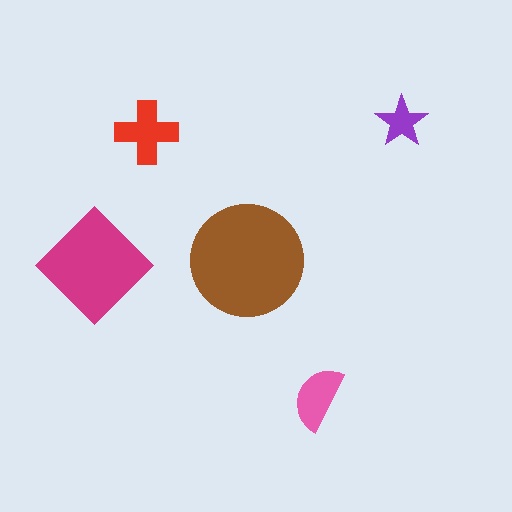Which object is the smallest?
The purple star.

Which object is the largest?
The brown circle.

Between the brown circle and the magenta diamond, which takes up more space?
The brown circle.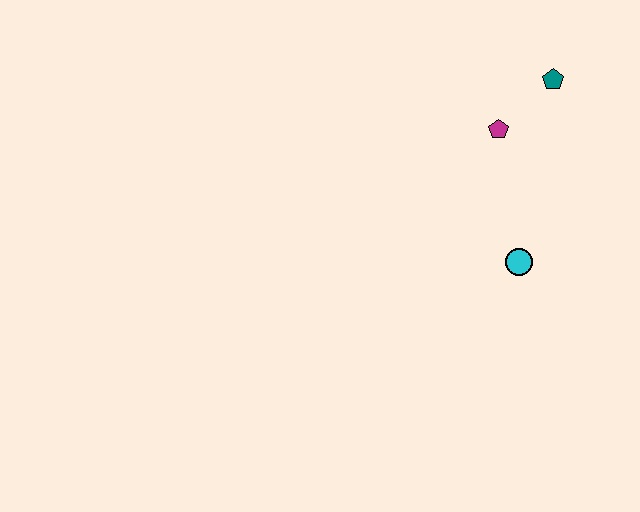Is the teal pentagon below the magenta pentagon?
No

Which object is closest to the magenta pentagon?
The teal pentagon is closest to the magenta pentagon.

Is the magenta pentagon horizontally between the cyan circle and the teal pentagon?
No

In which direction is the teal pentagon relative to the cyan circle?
The teal pentagon is above the cyan circle.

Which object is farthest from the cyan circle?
The teal pentagon is farthest from the cyan circle.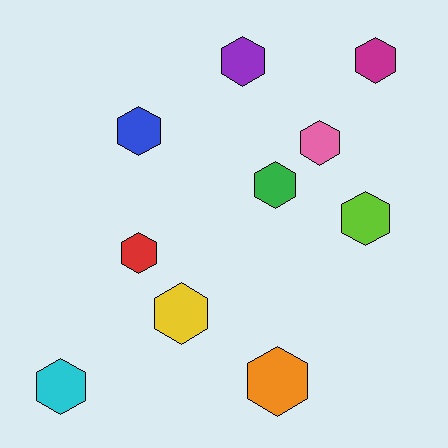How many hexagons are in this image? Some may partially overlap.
There are 10 hexagons.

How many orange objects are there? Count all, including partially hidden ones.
There is 1 orange object.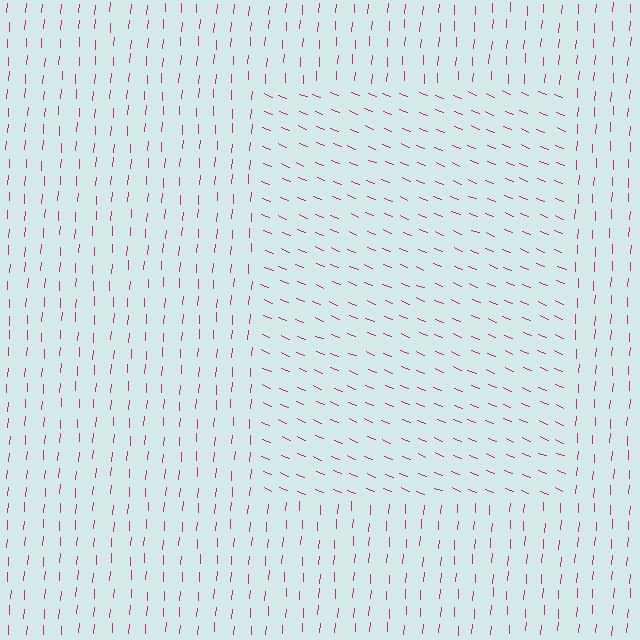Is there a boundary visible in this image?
Yes, there is a texture boundary formed by a change in line orientation.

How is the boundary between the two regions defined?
The boundary is defined purely by a change in line orientation (approximately 72 degrees difference). All lines are the same color and thickness.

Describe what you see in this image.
The image is filled with small magenta line segments. A rectangle region in the image has lines oriented differently from the surrounding lines, creating a visible texture boundary.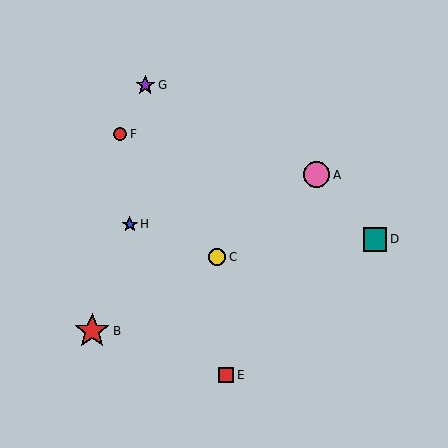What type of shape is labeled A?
Shape A is a pink circle.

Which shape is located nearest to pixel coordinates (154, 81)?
The purple star (labeled G) at (145, 85) is nearest to that location.